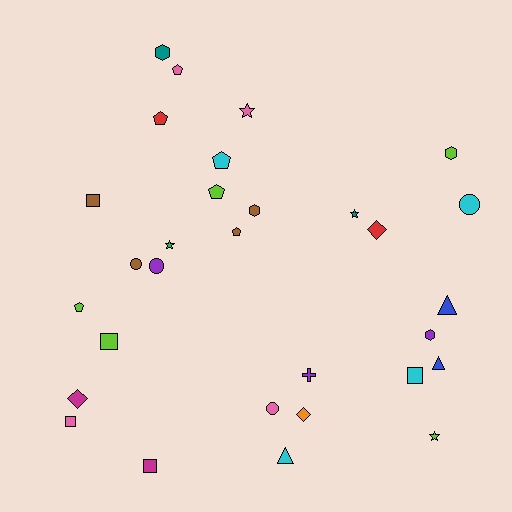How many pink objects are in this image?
There are 4 pink objects.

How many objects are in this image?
There are 30 objects.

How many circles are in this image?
There are 4 circles.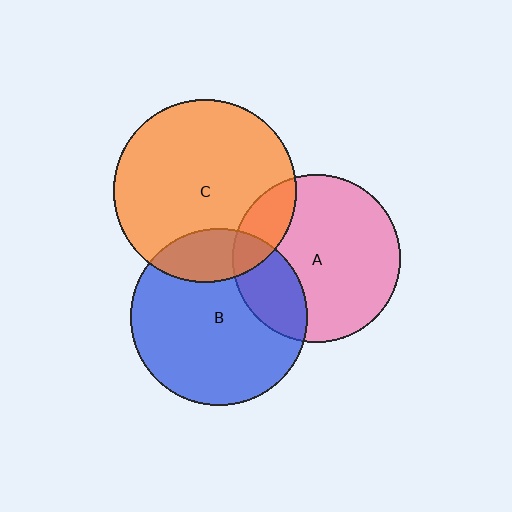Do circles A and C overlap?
Yes.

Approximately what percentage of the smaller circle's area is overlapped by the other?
Approximately 15%.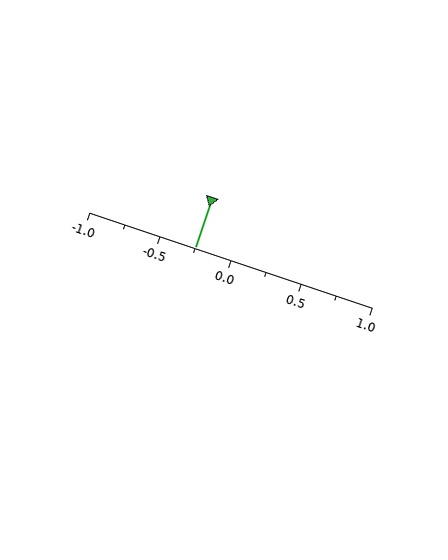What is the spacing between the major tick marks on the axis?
The major ticks are spaced 0.5 apart.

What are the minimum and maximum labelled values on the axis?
The axis runs from -1.0 to 1.0.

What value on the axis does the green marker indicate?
The marker indicates approximately -0.25.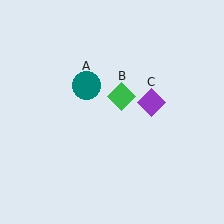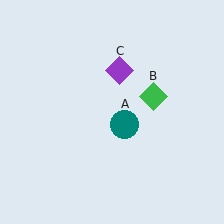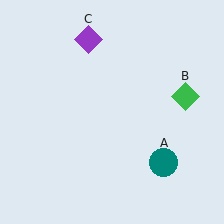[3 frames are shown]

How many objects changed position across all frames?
3 objects changed position: teal circle (object A), green diamond (object B), purple diamond (object C).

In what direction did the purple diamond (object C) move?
The purple diamond (object C) moved up and to the left.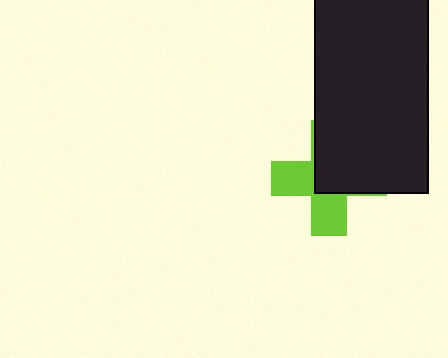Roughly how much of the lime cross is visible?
A small part of it is visible (roughly 45%).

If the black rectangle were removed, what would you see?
You would see the complete lime cross.